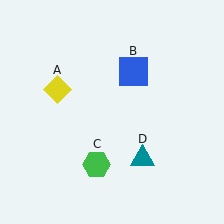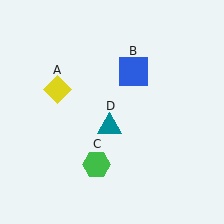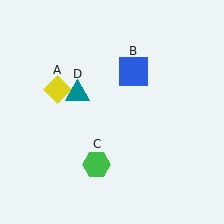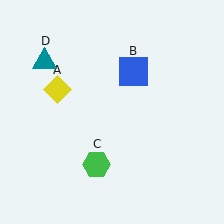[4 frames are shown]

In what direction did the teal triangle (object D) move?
The teal triangle (object D) moved up and to the left.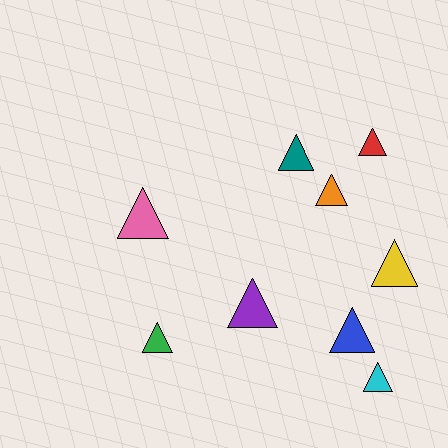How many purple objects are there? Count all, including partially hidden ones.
There is 1 purple object.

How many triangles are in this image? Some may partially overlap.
There are 9 triangles.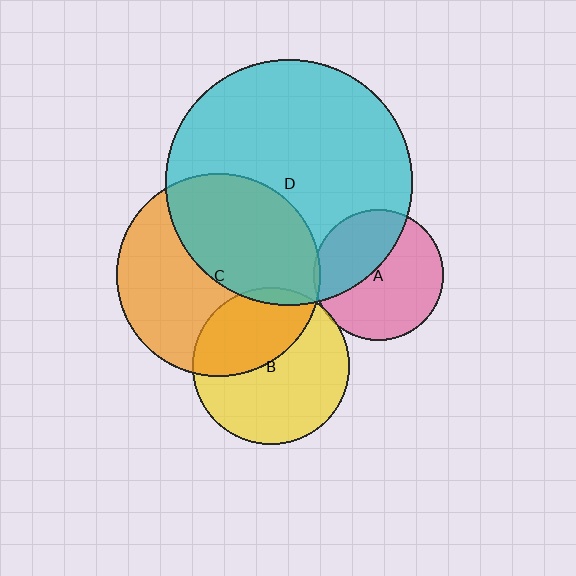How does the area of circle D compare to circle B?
Approximately 2.5 times.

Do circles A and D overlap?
Yes.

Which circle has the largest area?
Circle D (cyan).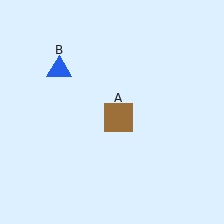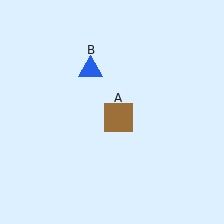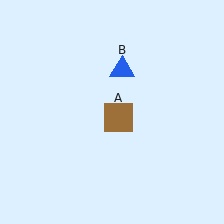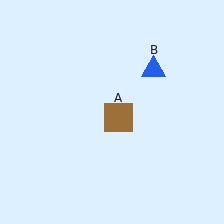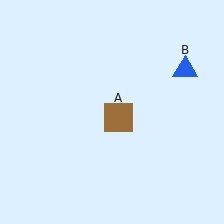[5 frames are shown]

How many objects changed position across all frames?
1 object changed position: blue triangle (object B).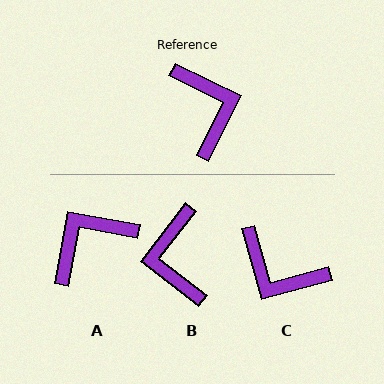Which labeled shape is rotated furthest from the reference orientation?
B, about 169 degrees away.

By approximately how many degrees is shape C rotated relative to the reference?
Approximately 138 degrees clockwise.